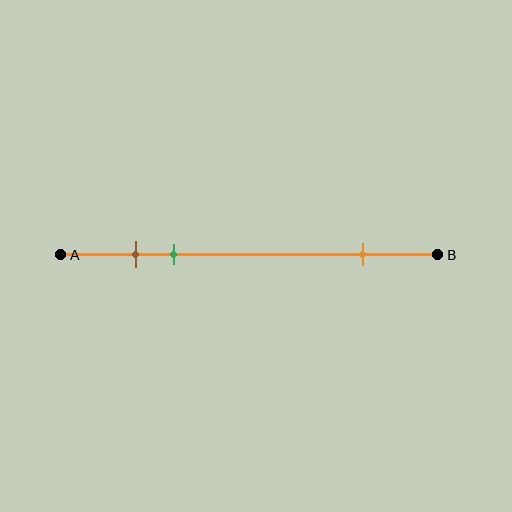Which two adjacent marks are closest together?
The brown and green marks are the closest adjacent pair.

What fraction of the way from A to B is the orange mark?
The orange mark is approximately 80% (0.8) of the way from A to B.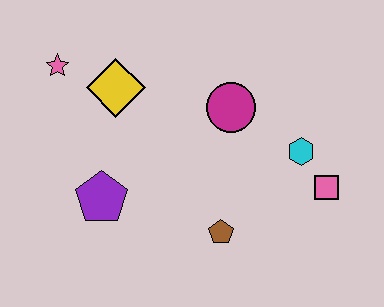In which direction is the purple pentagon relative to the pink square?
The purple pentagon is to the left of the pink square.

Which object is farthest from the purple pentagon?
The pink square is farthest from the purple pentagon.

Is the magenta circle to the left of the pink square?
Yes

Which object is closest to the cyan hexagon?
The pink square is closest to the cyan hexagon.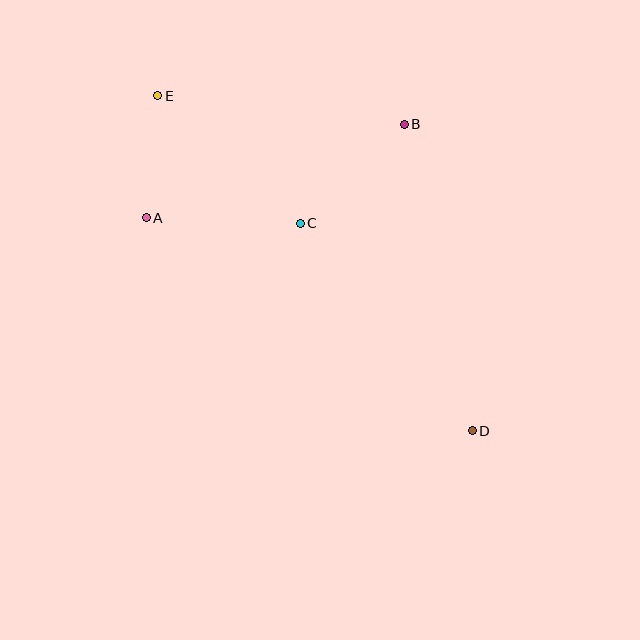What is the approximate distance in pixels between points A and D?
The distance between A and D is approximately 389 pixels.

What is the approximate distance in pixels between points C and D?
The distance between C and D is approximately 270 pixels.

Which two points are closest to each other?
Points A and E are closest to each other.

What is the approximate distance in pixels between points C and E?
The distance between C and E is approximately 191 pixels.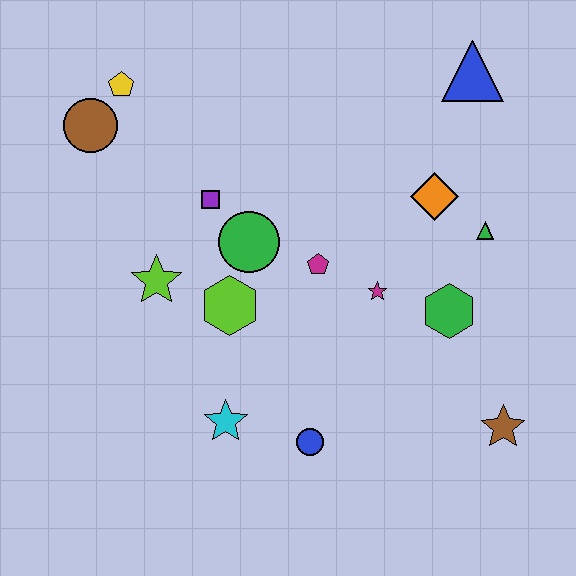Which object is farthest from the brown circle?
The brown star is farthest from the brown circle.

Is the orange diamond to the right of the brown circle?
Yes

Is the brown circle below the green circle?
No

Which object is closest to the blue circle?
The cyan star is closest to the blue circle.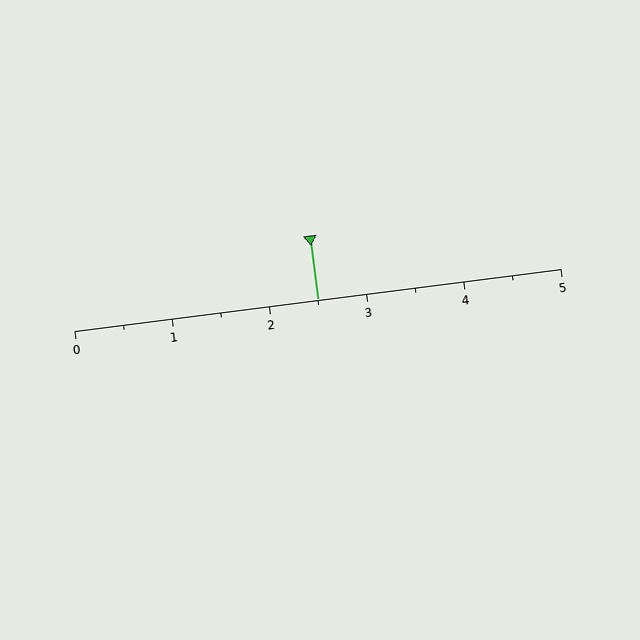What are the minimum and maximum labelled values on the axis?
The axis runs from 0 to 5.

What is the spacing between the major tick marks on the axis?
The major ticks are spaced 1 apart.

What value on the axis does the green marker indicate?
The marker indicates approximately 2.5.